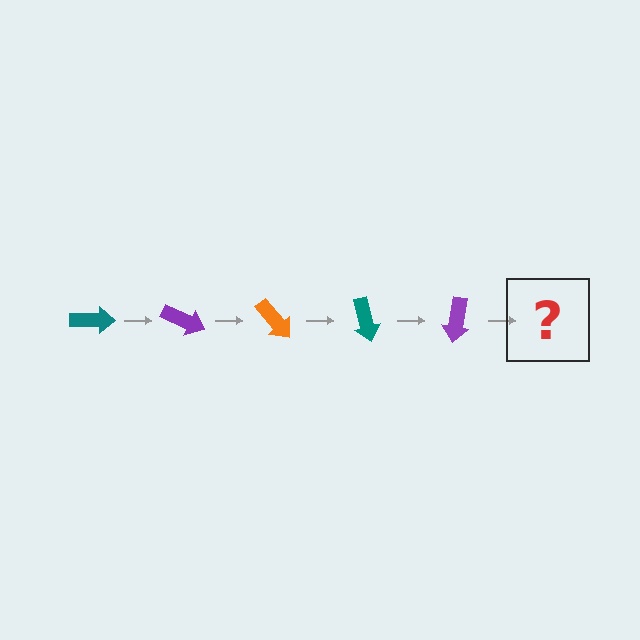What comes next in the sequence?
The next element should be an orange arrow, rotated 125 degrees from the start.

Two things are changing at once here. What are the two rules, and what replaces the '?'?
The two rules are that it rotates 25 degrees each step and the color cycles through teal, purple, and orange. The '?' should be an orange arrow, rotated 125 degrees from the start.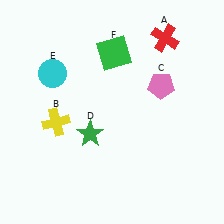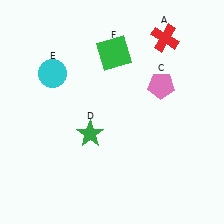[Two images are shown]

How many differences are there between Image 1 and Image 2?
There is 1 difference between the two images.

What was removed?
The yellow cross (B) was removed in Image 2.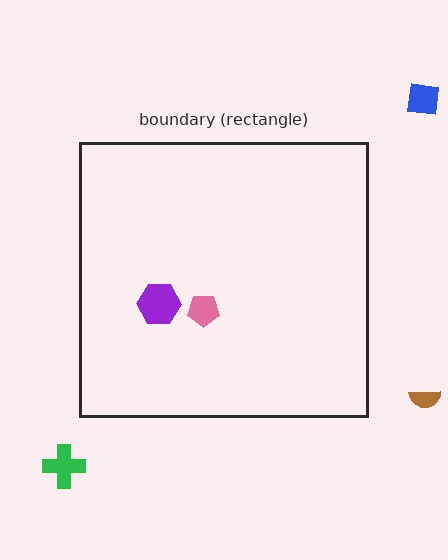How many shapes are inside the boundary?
2 inside, 3 outside.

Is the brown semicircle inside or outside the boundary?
Outside.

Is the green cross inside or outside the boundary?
Outside.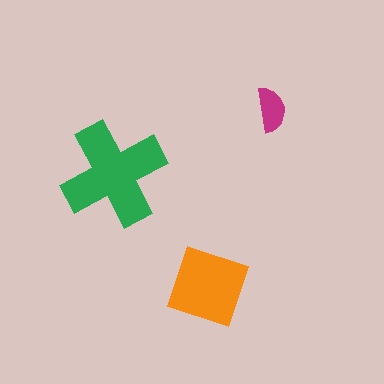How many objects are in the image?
There are 3 objects in the image.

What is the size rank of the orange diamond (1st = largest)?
2nd.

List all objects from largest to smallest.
The green cross, the orange diamond, the magenta semicircle.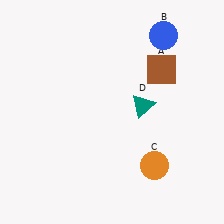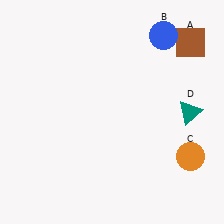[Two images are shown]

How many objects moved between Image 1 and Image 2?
3 objects moved between the two images.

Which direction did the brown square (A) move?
The brown square (A) moved right.